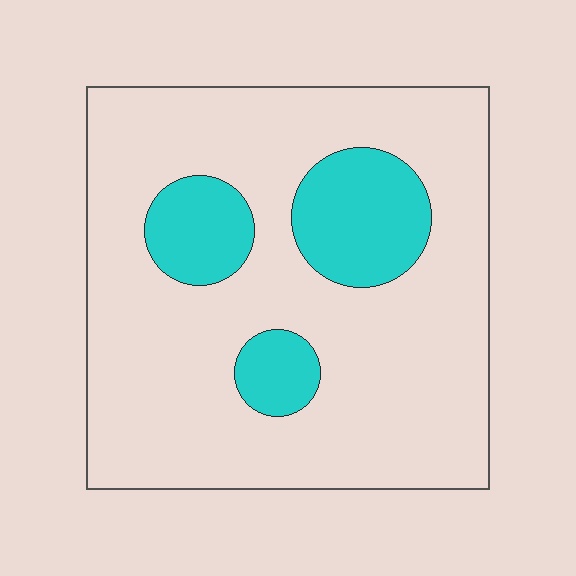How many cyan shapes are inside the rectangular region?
3.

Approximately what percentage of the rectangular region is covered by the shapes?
Approximately 20%.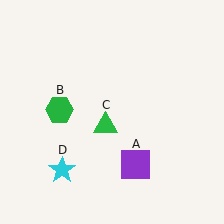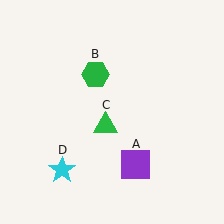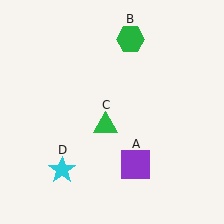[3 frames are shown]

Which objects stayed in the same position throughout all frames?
Purple square (object A) and green triangle (object C) and cyan star (object D) remained stationary.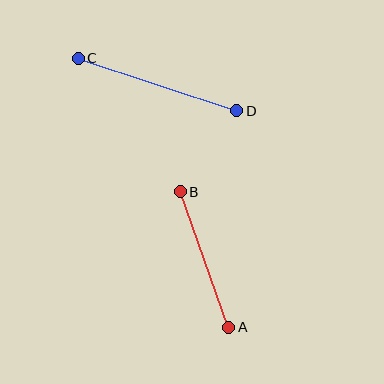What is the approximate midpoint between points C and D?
The midpoint is at approximately (157, 84) pixels.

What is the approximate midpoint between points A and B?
The midpoint is at approximately (205, 259) pixels.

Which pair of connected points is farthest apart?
Points C and D are farthest apart.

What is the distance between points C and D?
The distance is approximately 167 pixels.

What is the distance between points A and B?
The distance is approximately 144 pixels.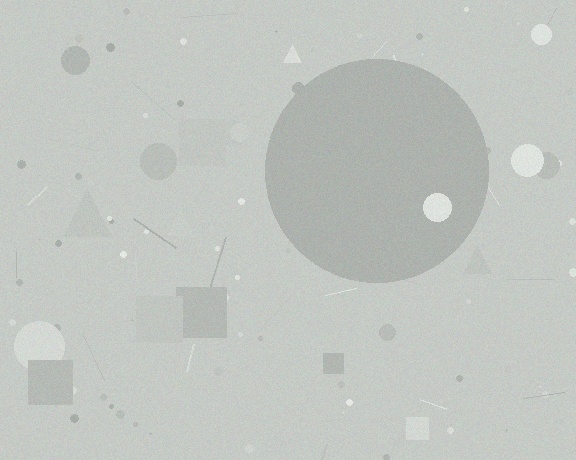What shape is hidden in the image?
A circle is hidden in the image.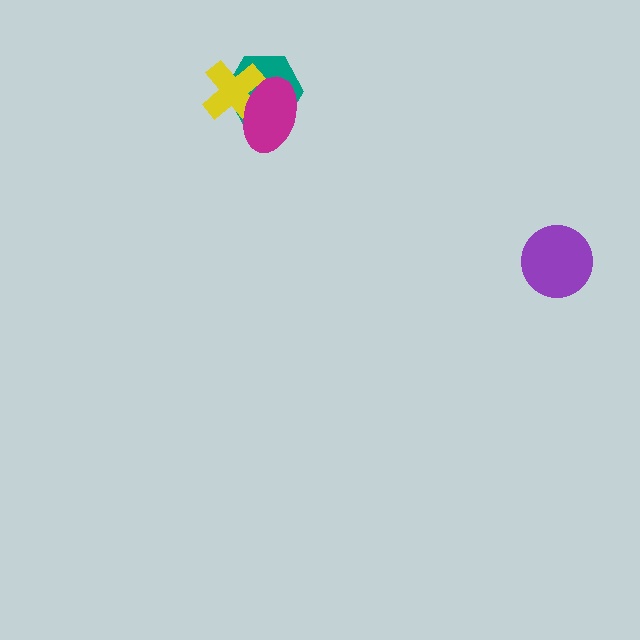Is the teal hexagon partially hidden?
Yes, it is partially covered by another shape.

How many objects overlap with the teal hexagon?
2 objects overlap with the teal hexagon.